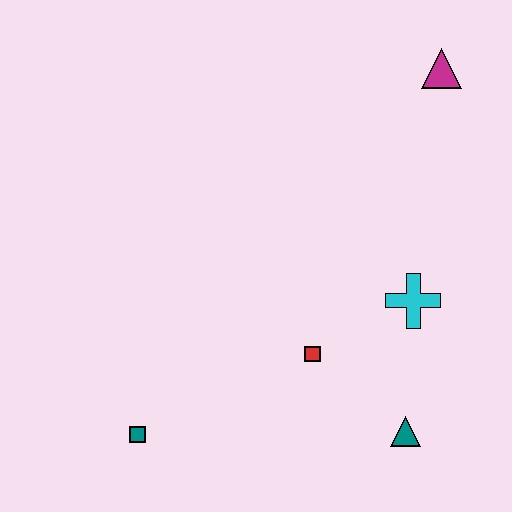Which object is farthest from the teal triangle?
The magenta triangle is farthest from the teal triangle.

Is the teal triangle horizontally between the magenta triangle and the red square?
Yes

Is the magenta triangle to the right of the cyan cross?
Yes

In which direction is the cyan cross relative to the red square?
The cyan cross is to the right of the red square.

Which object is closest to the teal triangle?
The red square is closest to the teal triangle.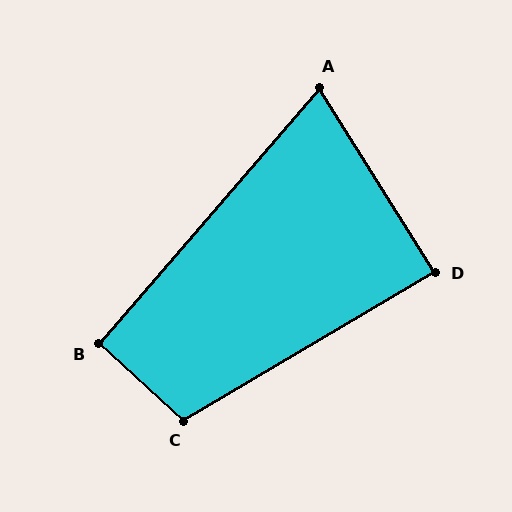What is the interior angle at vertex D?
Approximately 89 degrees (approximately right).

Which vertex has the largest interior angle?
C, at approximately 107 degrees.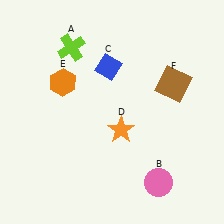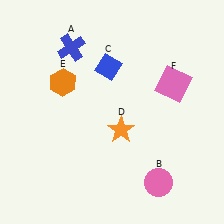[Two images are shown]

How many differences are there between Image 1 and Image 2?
There are 2 differences between the two images.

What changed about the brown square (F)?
In Image 1, F is brown. In Image 2, it changed to pink.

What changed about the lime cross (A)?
In Image 1, A is lime. In Image 2, it changed to blue.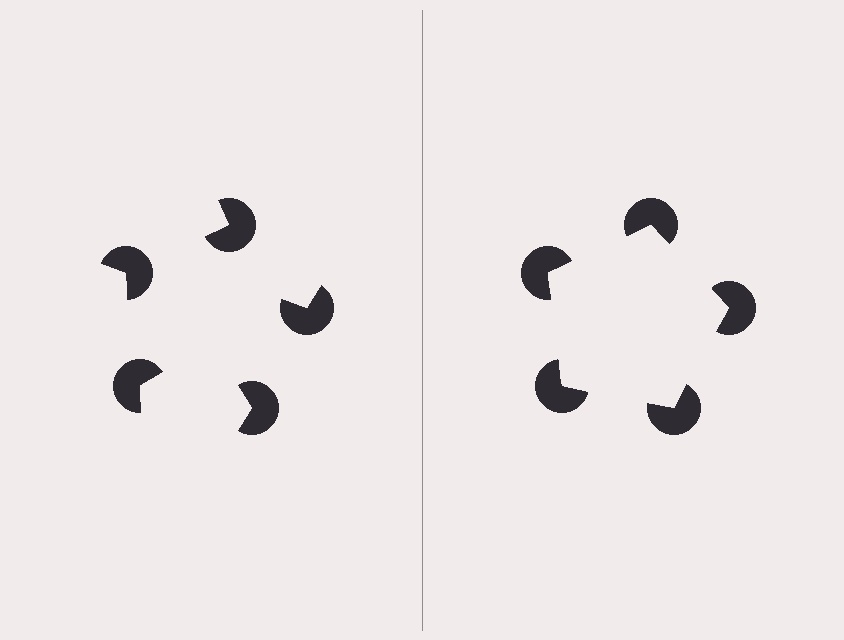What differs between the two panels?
The pac-man discs are positioned identically on both sides; only the wedge orientations differ. On the right they align to a pentagon; on the left they are misaligned.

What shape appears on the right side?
An illusory pentagon.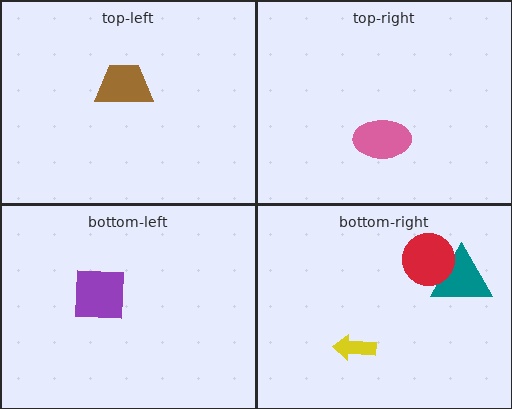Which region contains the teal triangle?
The bottom-right region.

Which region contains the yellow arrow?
The bottom-right region.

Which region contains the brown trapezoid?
The top-left region.